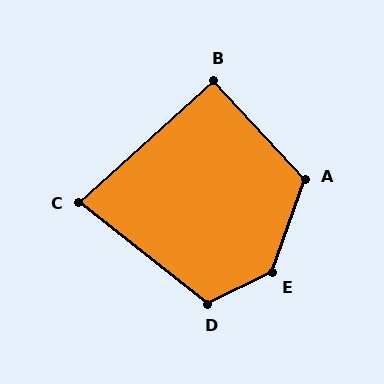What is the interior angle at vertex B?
Approximately 91 degrees (approximately right).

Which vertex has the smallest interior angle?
C, at approximately 80 degrees.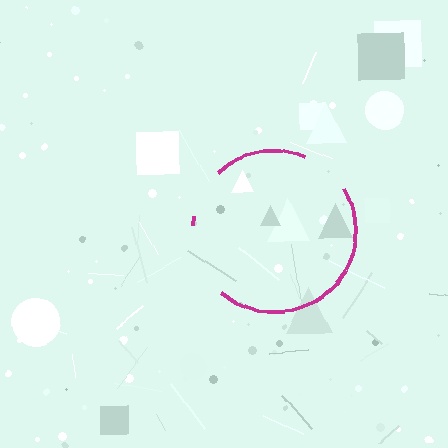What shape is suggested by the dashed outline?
The dashed outline suggests a circle.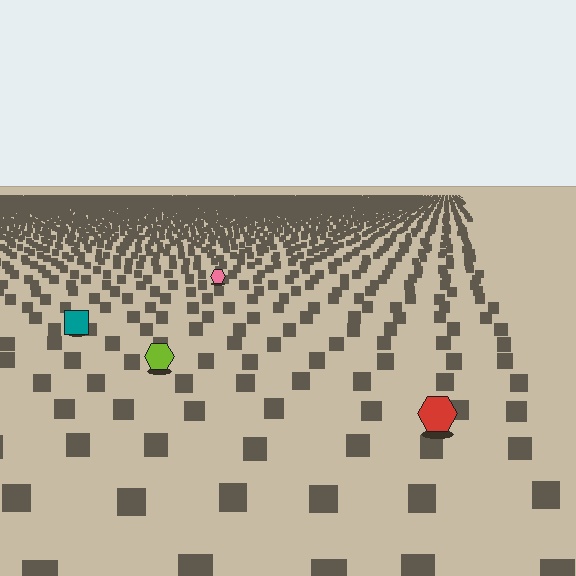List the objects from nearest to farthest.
From nearest to farthest: the red hexagon, the lime hexagon, the teal square, the pink hexagon.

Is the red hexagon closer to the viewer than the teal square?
Yes. The red hexagon is closer — you can tell from the texture gradient: the ground texture is coarser near it.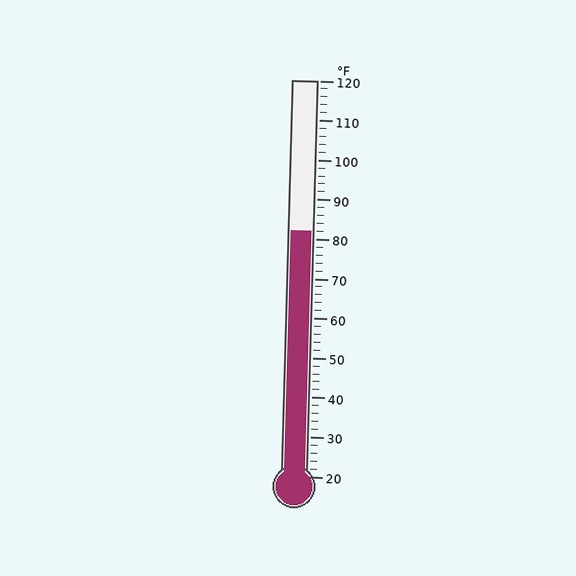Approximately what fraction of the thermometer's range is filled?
The thermometer is filled to approximately 60% of its range.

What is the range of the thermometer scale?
The thermometer scale ranges from 20°F to 120°F.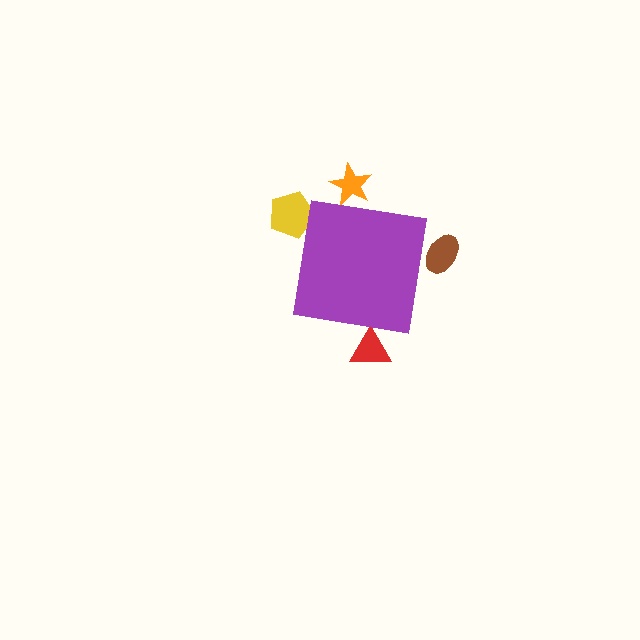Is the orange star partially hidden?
Yes, the orange star is partially hidden behind the purple square.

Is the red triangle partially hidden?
Yes, the red triangle is partially hidden behind the purple square.